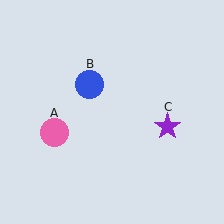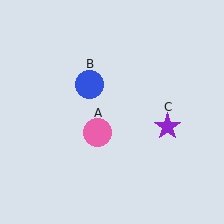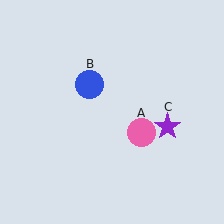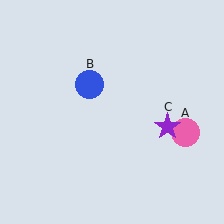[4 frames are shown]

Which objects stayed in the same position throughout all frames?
Blue circle (object B) and purple star (object C) remained stationary.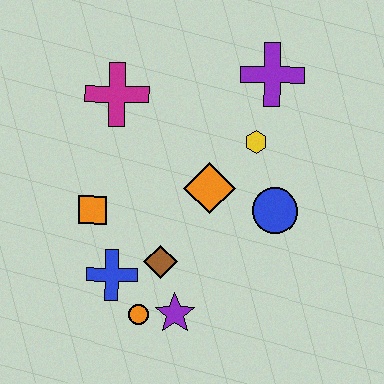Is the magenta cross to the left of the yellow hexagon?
Yes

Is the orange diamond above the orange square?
Yes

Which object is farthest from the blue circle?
The magenta cross is farthest from the blue circle.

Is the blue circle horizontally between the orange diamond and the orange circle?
No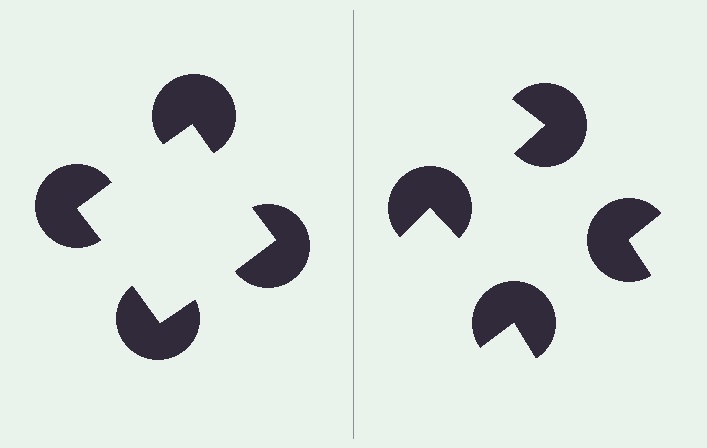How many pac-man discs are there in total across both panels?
8 — 4 on each side.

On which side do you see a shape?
An illusory square appears on the left side. On the right side the wedge cuts are rotated, so no coherent shape forms.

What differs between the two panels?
The pac-man discs are positioned identically on both sides; only the wedge orientations differ. On the left they align to a square; on the right they are misaligned.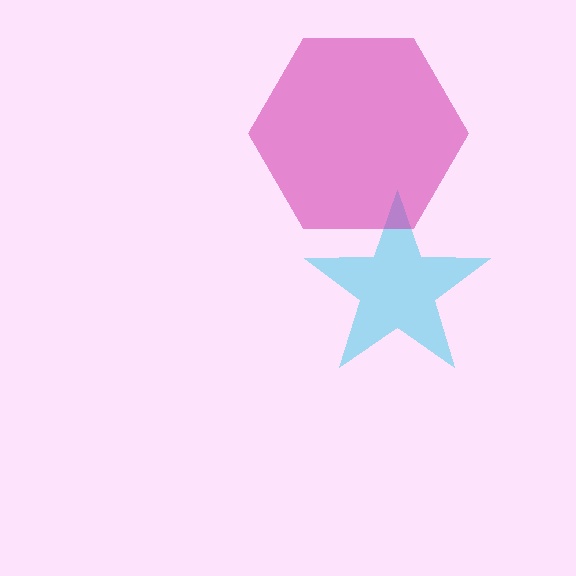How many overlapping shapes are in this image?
There are 2 overlapping shapes in the image.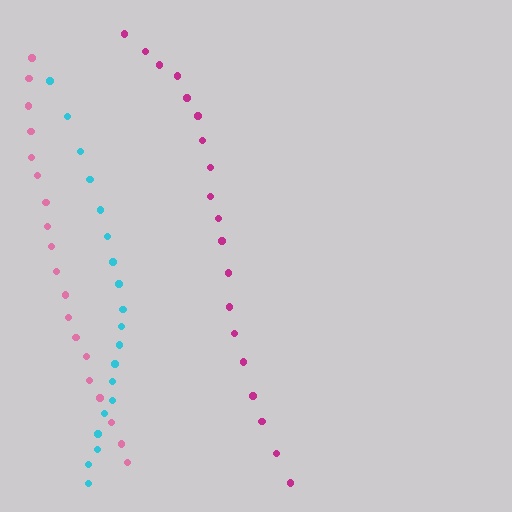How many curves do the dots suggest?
There are 3 distinct paths.